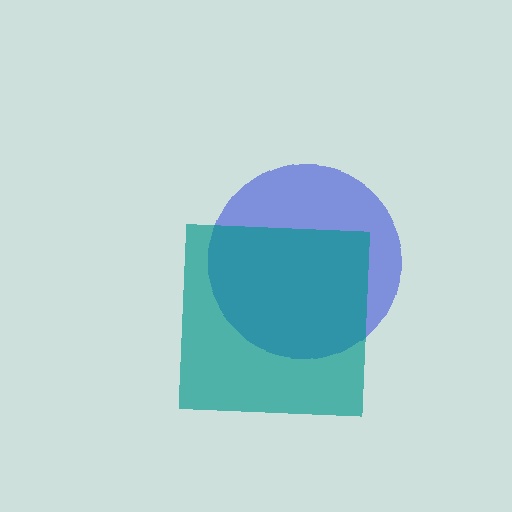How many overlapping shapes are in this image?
There are 2 overlapping shapes in the image.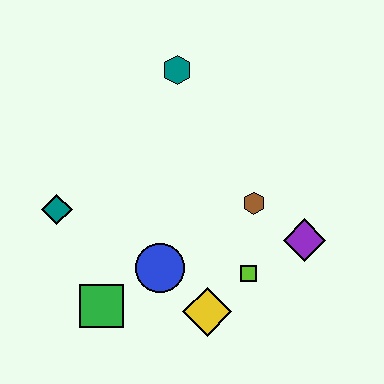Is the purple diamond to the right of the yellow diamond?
Yes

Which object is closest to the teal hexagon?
The brown hexagon is closest to the teal hexagon.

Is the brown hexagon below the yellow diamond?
No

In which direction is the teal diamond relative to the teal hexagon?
The teal diamond is below the teal hexagon.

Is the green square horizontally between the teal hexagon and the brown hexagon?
No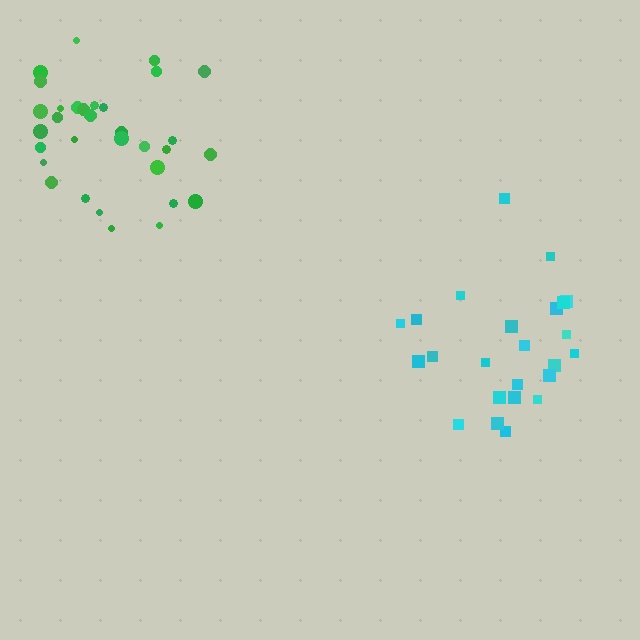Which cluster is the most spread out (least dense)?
Cyan.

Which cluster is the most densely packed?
Green.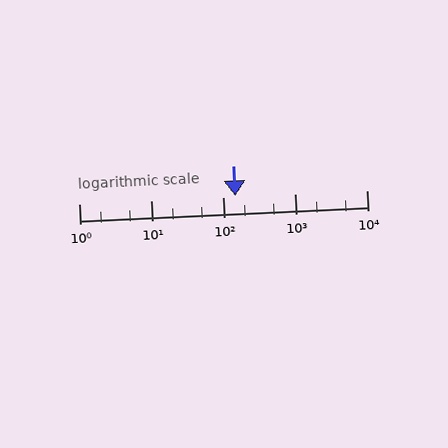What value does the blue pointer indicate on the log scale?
The pointer indicates approximately 150.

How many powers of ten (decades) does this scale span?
The scale spans 4 decades, from 1 to 10000.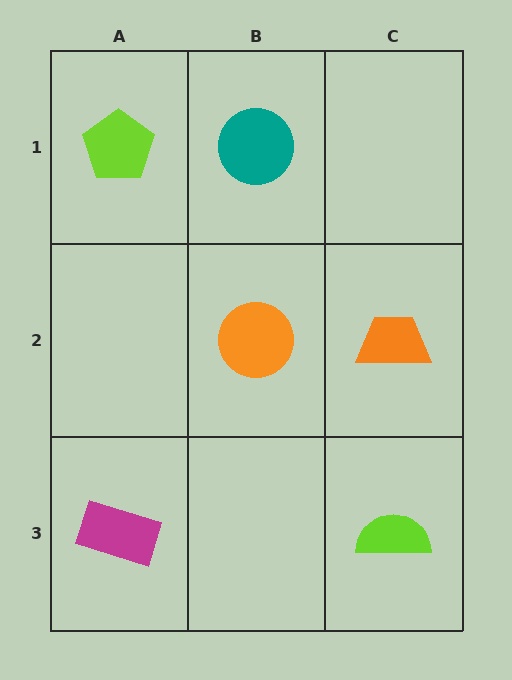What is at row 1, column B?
A teal circle.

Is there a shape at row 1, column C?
No, that cell is empty.